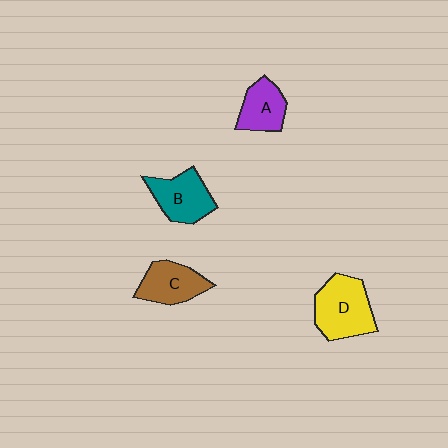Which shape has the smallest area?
Shape A (purple).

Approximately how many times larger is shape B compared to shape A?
Approximately 1.2 times.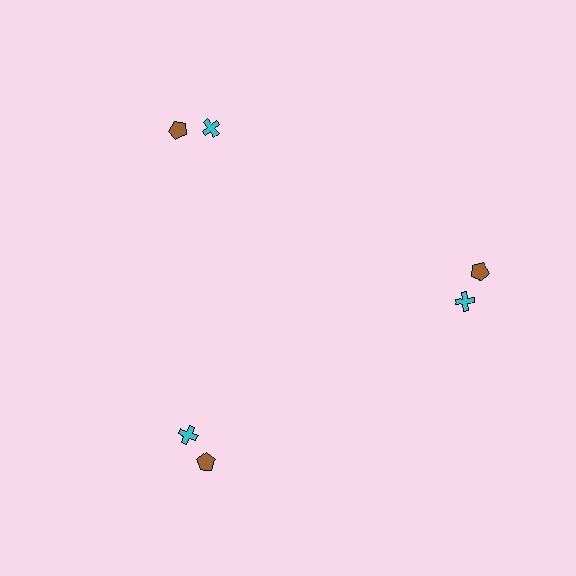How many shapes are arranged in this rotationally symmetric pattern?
There are 6 shapes, arranged in 3 groups of 2.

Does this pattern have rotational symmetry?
Yes, this pattern has 3-fold rotational symmetry. It looks the same after rotating 120 degrees around the center.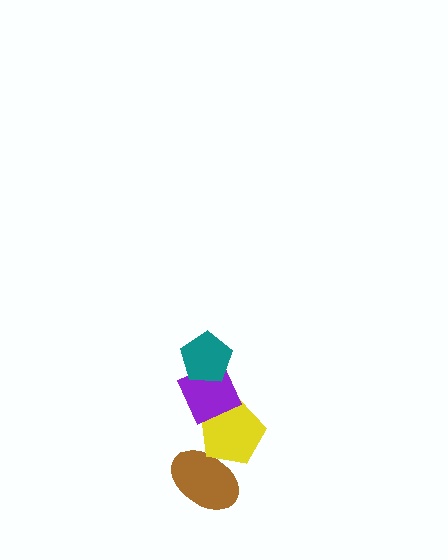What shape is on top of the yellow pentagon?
The purple diamond is on top of the yellow pentagon.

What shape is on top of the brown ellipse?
The yellow pentagon is on top of the brown ellipse.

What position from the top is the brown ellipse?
The brown ellipse is 4th from the top.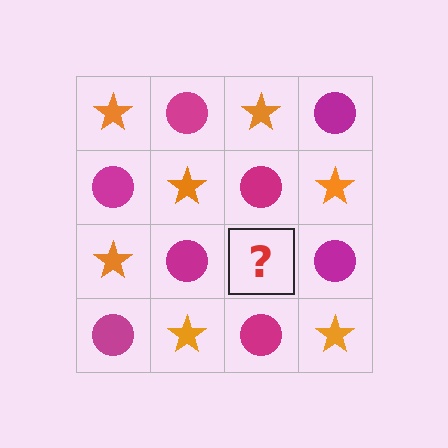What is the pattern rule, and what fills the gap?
The rule is that it alternates orange star and magenta circle in a checkerboard pattern. The gap should be filled with an orange star.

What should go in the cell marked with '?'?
The missing cell should contain an orange star.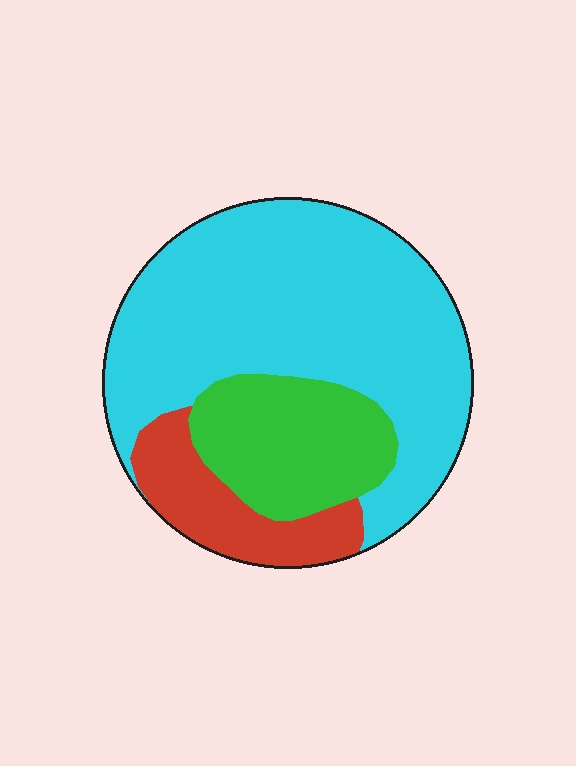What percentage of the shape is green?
Green takes up about one fifth (1/5) of the shape.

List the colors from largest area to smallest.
From largest to smallest: cyan, green, red.